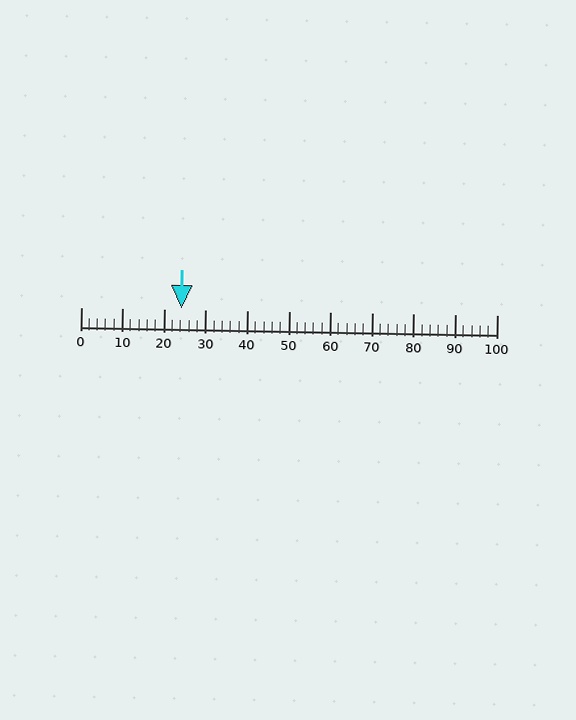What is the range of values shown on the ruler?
The ruler shows values from 0 to 100.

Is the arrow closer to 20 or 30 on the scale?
The arrow is closer to 20.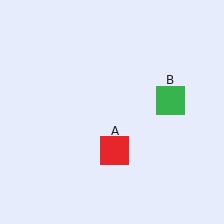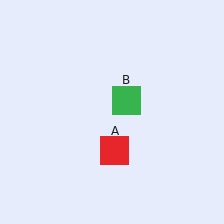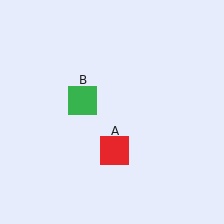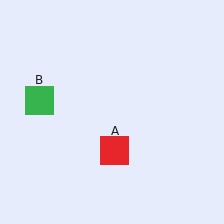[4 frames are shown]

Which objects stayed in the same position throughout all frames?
Red square (object A) remained stationary.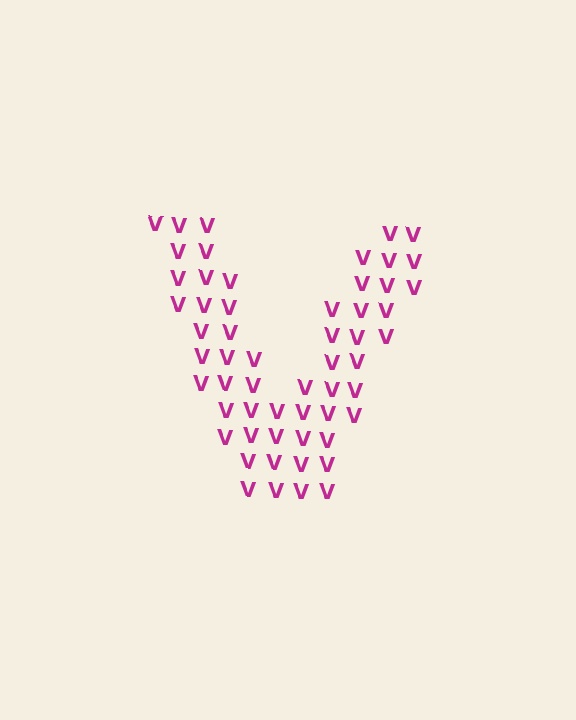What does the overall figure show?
The overall figure shows the letter V.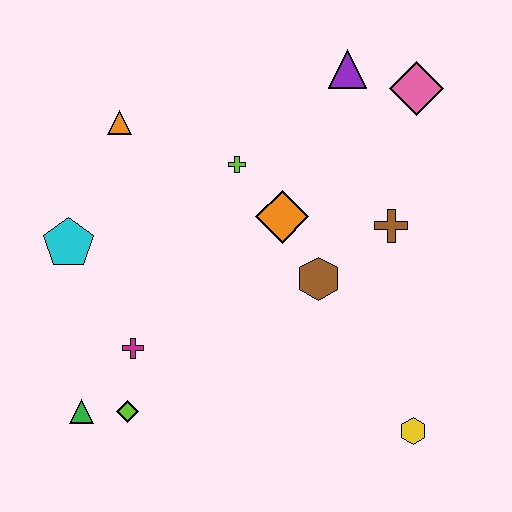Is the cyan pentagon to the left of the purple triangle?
Yes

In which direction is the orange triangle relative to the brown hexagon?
The orange triangle is to the left of the brown hexagon.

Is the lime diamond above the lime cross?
No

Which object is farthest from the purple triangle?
The green triangle is farthest from the purple triangle.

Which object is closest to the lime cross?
The orange diamond is closest to the lime cross.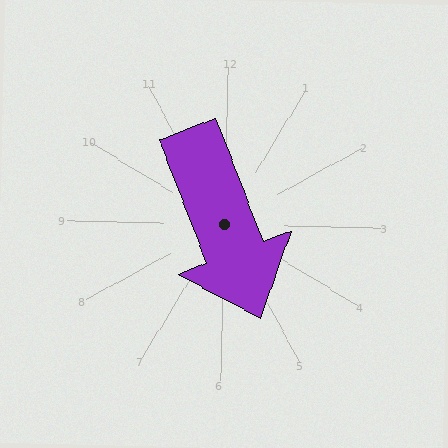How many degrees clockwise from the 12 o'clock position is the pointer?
Approximately 158 degrees.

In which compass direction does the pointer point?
South.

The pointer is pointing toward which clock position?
Roughly 5 o'clock.